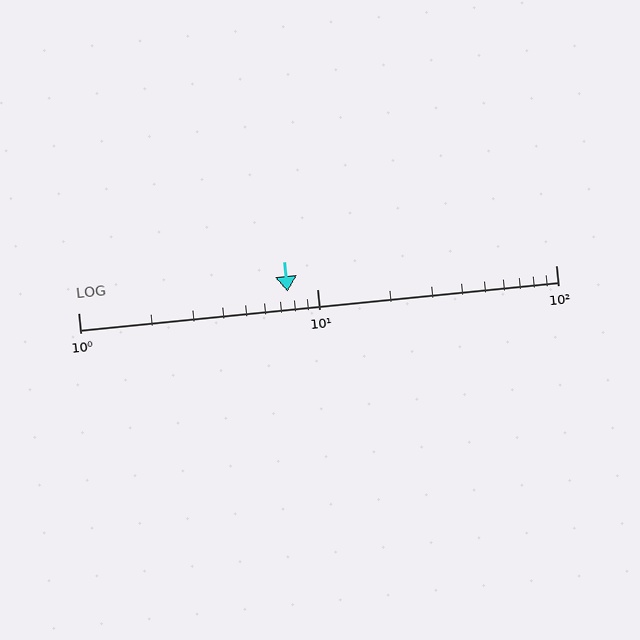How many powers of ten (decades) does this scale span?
The scale spans 2 decades, from 1 to 100.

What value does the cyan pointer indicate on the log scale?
The pointer indicates approximately 7.5.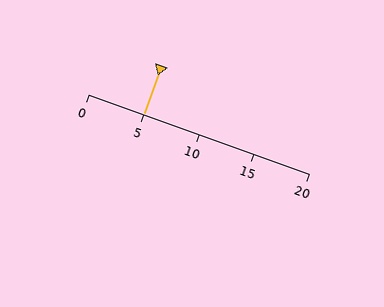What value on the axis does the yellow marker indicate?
The marker indicates approximately 5.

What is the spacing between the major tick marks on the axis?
The major ticks are spaced 5 apart.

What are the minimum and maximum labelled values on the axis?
The axis runs from 0 to 20.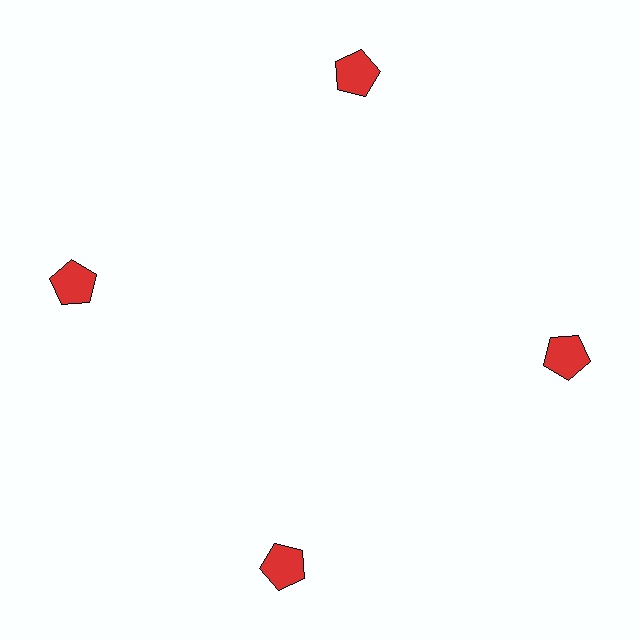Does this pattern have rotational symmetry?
Yes, this pattern has 4-fold rotational symmetry. It looks the same after rotating 90 degrees around the center.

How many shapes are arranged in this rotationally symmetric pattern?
There are 4 shapes, arranged in 4 groups of 1.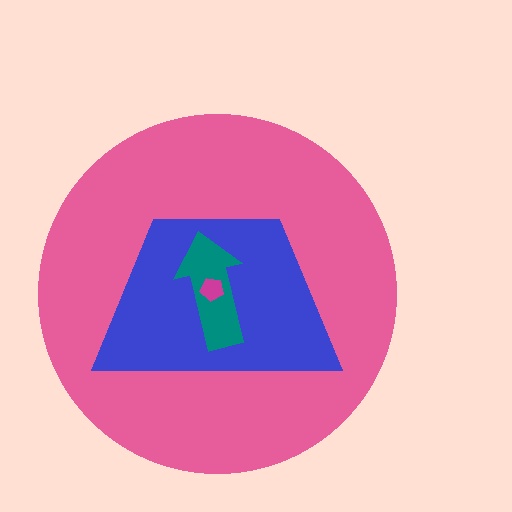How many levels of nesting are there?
4.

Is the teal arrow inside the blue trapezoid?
Yes.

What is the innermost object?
The magenta pentagon.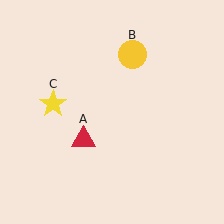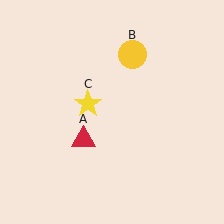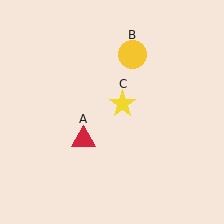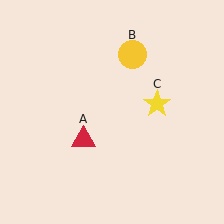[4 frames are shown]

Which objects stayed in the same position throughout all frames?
Red triangle (object A) and yellow circle (object B) remained stationary.